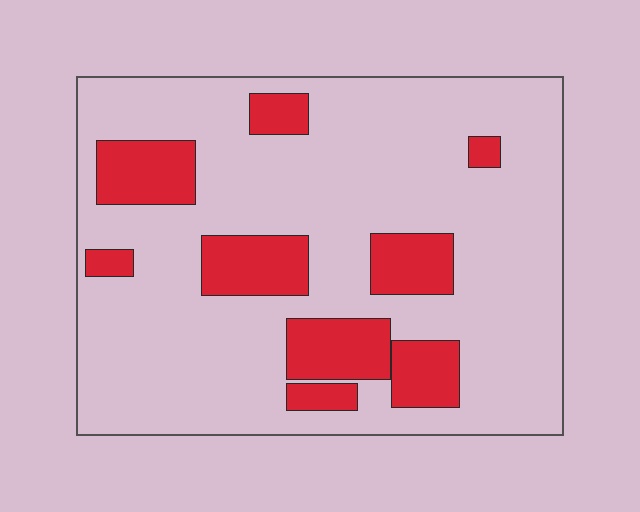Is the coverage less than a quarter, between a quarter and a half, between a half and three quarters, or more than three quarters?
Less than a quarter.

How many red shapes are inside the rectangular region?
9.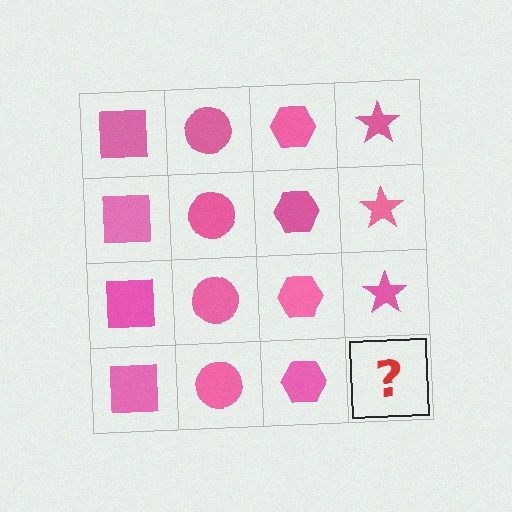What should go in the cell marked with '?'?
The missing cell should contain a pink star.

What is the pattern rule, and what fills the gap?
The rule is that each column has a consistent shape. The gap should be filled with a pink star.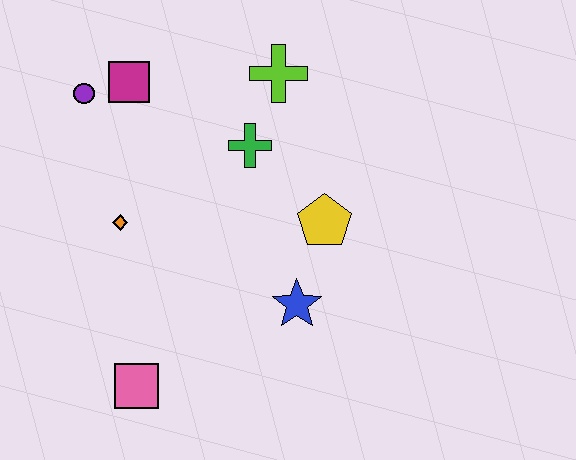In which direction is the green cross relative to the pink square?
The green cross is above the pink square.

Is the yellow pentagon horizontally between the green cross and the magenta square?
No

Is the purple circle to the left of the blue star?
Yes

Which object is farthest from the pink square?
The lime cross is farthest from the pink square.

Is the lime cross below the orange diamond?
No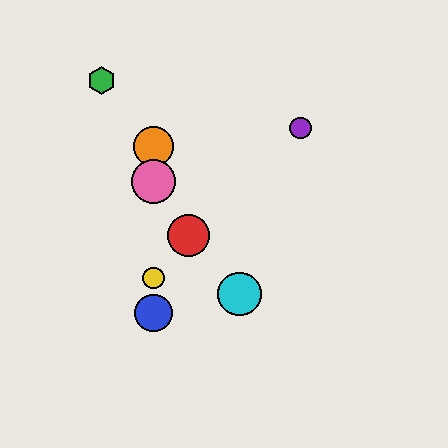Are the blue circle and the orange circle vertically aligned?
Yes, both are at x≈154.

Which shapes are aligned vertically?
The blue circle, the yellow circle, the orange circle, the pink circle are aligned vertically.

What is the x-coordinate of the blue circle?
The blue circle is at x≈154.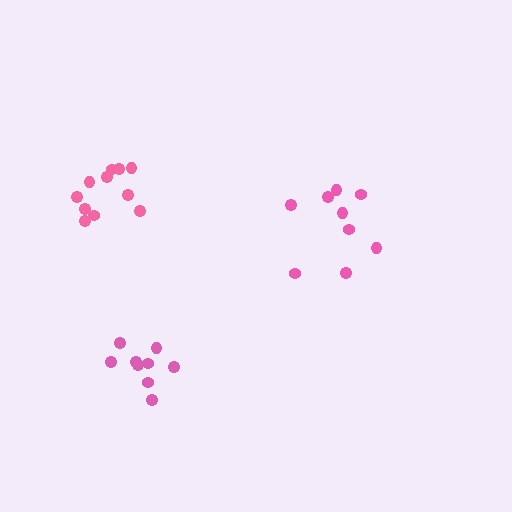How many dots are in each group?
Group 1: 9 dots, Group 2: 11 dots, Group 3: 9 dots (29 total).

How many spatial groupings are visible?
There are 3 spatial groupings.